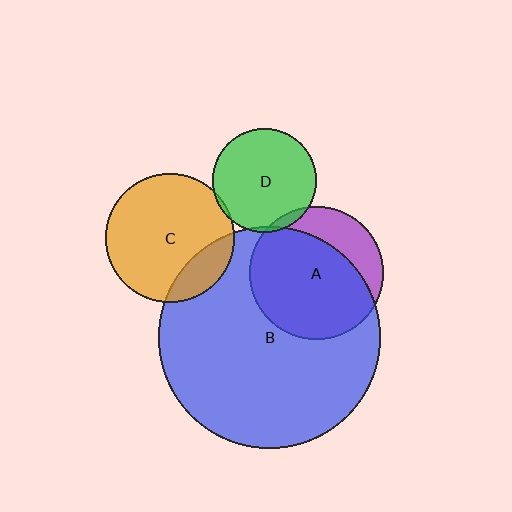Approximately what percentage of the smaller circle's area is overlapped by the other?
Approximately 5%.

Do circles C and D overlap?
Yes.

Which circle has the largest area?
Circle B (blue).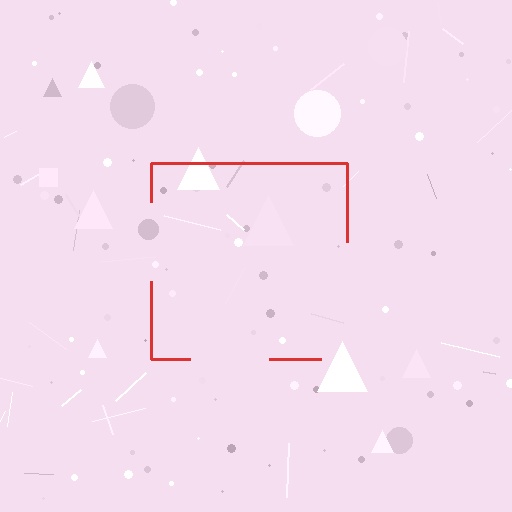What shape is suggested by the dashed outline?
The dashed outline suggests a square.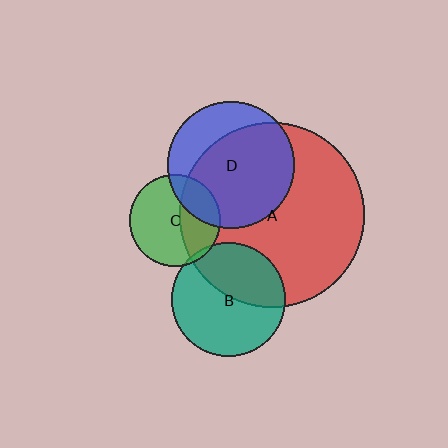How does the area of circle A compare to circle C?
Approximately 4.1 times.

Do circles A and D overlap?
Yes.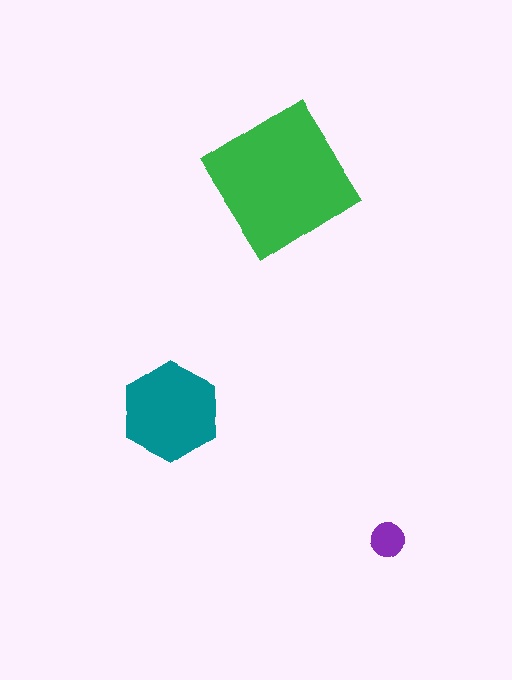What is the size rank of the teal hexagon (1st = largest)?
2nd.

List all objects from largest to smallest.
The green diamond, the teal hexagon, the purple circle.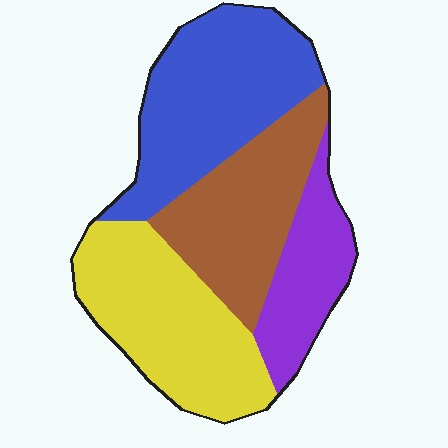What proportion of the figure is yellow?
Yellow takes up between a quarter and a half of the figure.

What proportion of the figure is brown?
Brown covers 24% of the figure.